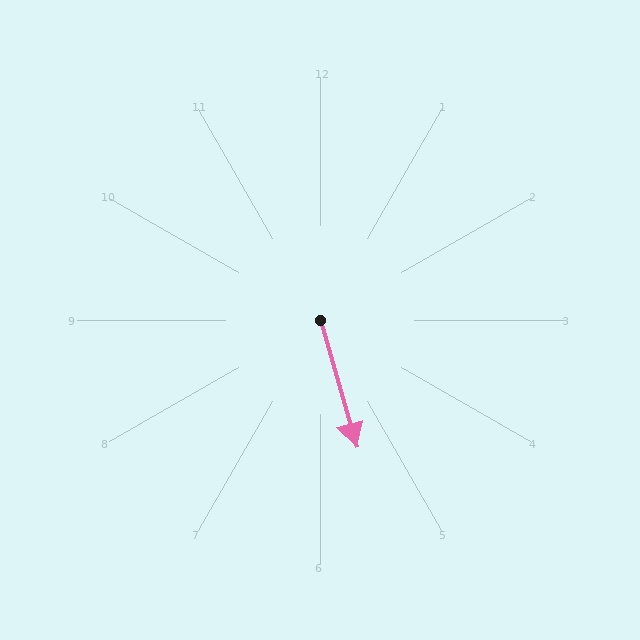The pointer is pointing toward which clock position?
Roughly 5 o'clock.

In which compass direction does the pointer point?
South.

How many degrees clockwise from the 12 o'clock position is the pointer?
Approximately 164 degrees.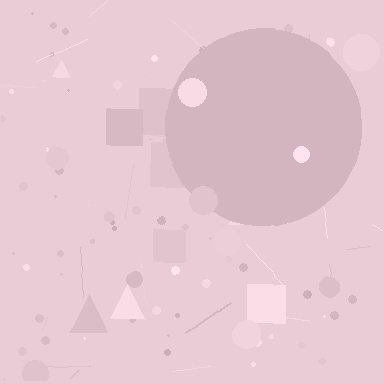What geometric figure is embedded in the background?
A circle is embedded in the background.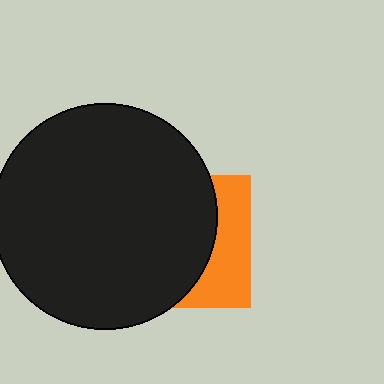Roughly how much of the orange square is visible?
A small part of it is visible (roughly 33%).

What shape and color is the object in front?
The object in front is a black circle.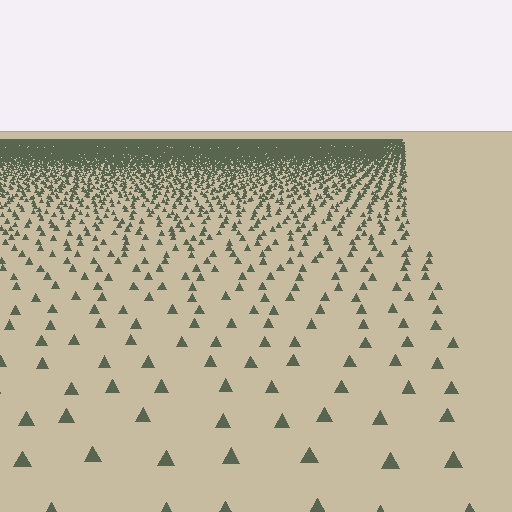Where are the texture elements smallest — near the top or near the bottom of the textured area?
Near the top.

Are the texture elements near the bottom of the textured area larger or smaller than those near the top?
Larger. Near the bottom, elements are closer to the viewer and appear at a bigger on-screen size.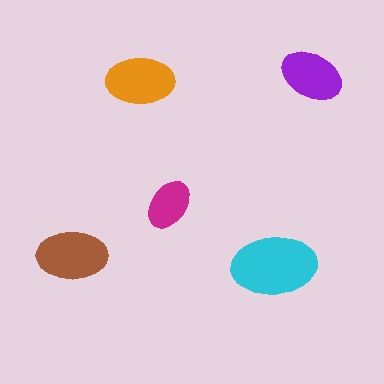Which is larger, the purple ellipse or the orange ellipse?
The orange one.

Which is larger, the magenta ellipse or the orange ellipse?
The orange one.